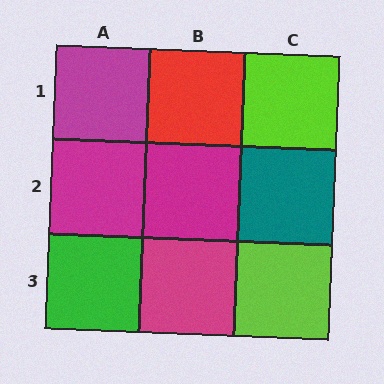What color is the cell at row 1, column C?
Lime.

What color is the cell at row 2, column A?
Magenta.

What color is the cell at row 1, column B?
Red.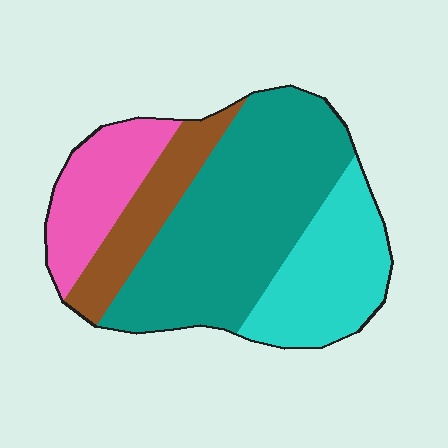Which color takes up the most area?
Teal, at roughly 45%.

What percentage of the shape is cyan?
Cyan covers roughly 25% of the shape.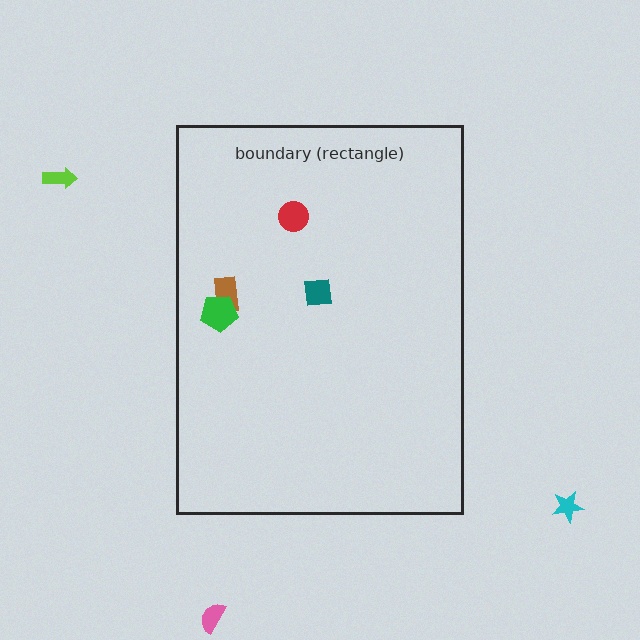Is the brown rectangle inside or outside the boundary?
Inside.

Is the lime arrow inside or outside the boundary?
Outside.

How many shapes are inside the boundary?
4 inside, 3 outside.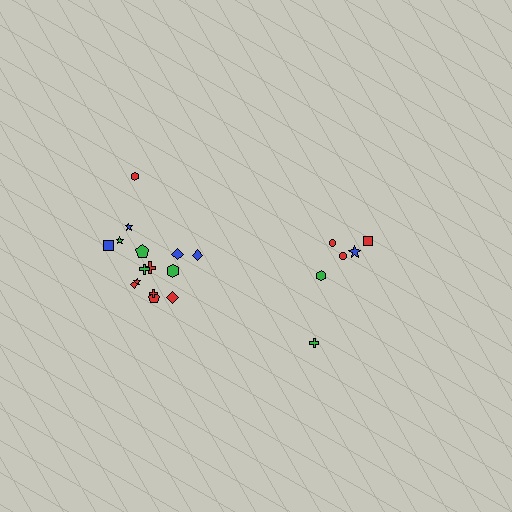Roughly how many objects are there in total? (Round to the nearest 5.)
Roughly 20 objects in total.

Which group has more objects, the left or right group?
The left group.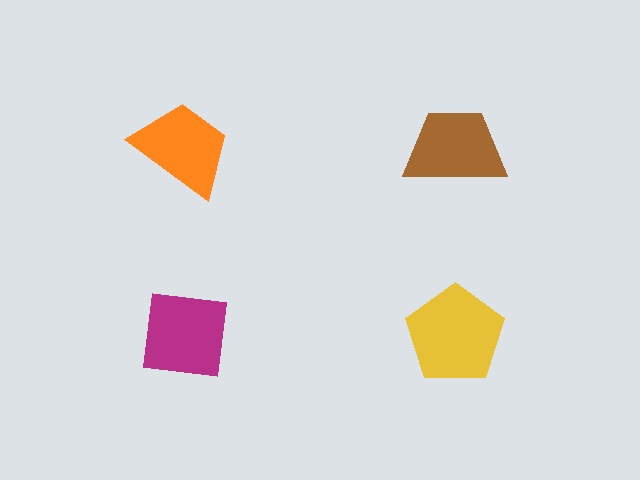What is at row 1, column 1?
An orange trapezoid.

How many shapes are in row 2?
2 shapes.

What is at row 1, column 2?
A brown trapezoid.